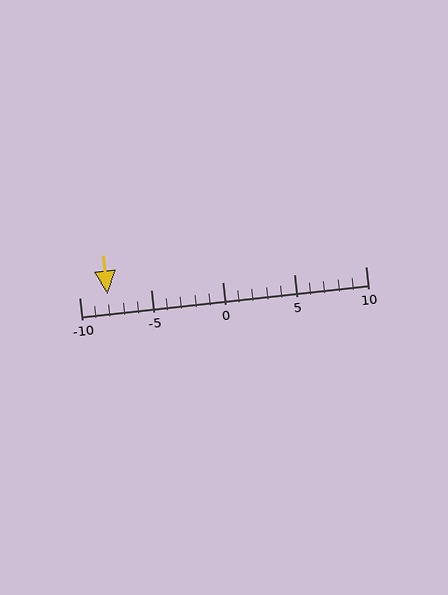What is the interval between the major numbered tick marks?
The major tick marks are spaced 5 units apart.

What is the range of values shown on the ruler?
The ruler shows values from -10 to 10.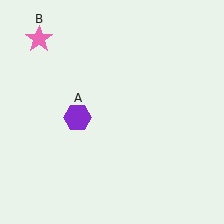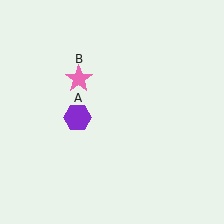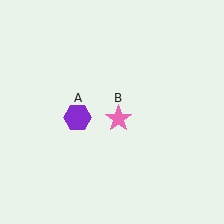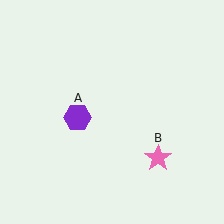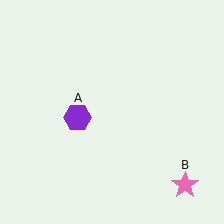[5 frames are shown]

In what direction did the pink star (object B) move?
The pink star (object B) moved down and to the right.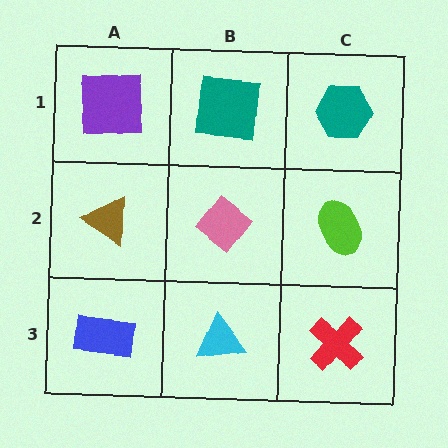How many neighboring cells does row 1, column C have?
2.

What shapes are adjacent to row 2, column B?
A teal square (row 1, column B), a cyan triangle (row 3, column B), a brown triangle (row 2, column A), a lime ellipse (row 2, column C).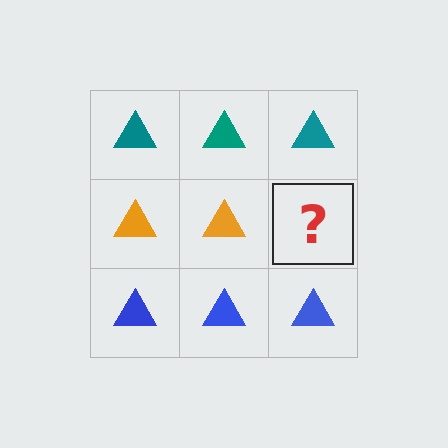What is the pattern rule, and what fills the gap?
The rule is that each row has a consistent color. The gap should be filled with an orange triangle.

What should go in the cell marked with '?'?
The missing cell should contain an orange triangle.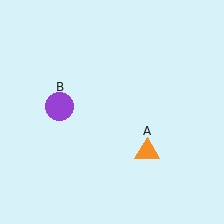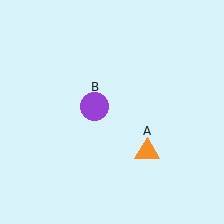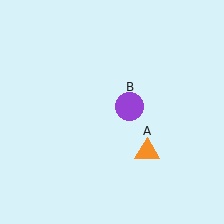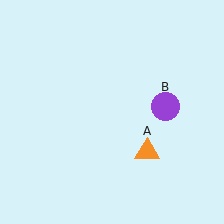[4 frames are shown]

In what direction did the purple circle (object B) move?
The purple circle (object B) moved right.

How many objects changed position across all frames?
1 object changed position: purple circle (object B).